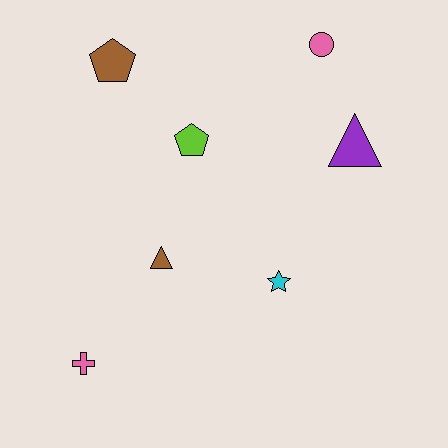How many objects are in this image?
There are 7 objects.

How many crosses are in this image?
There is 1 cross.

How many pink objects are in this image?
There are 2 pink objects.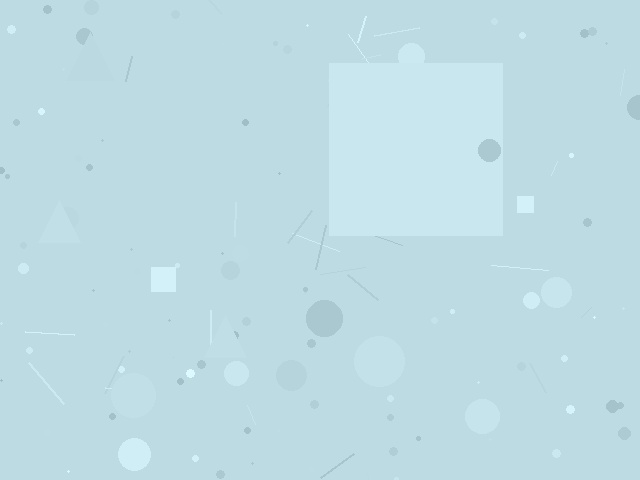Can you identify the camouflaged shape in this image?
The camouflaged shape is a square.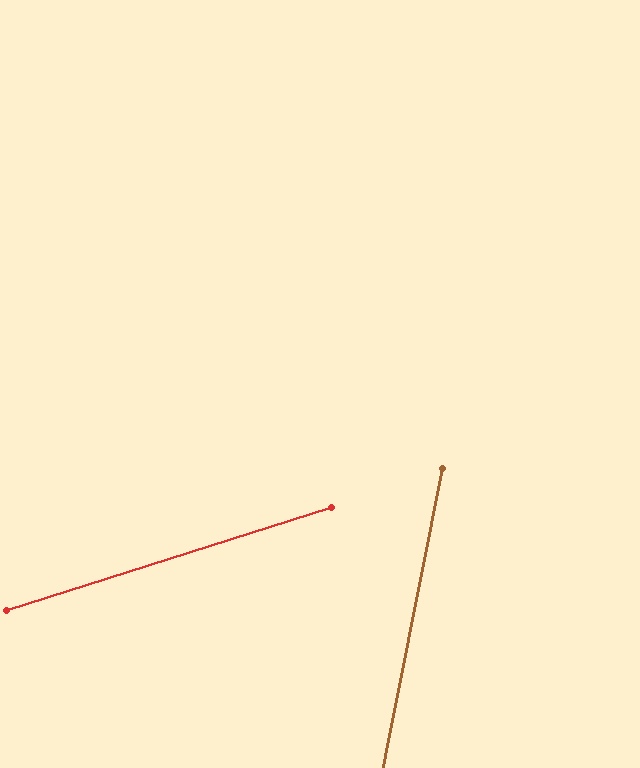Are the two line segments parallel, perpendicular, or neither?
Neither parallel nor perpendicular — they differ by about 61°.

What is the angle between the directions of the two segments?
Approximately 61 degrees.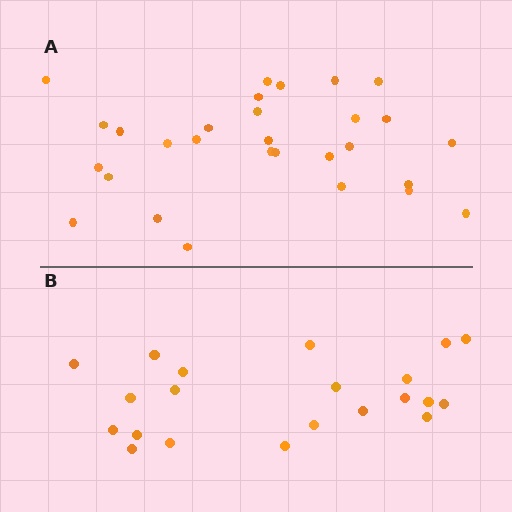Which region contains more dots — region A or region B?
Region A (the top region) has more dots.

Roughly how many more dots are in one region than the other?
Region A has roughly 8 or so more dots than region B.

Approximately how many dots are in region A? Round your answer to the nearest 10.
About 30 dots. (The exact count is 29, which rounds to 30.)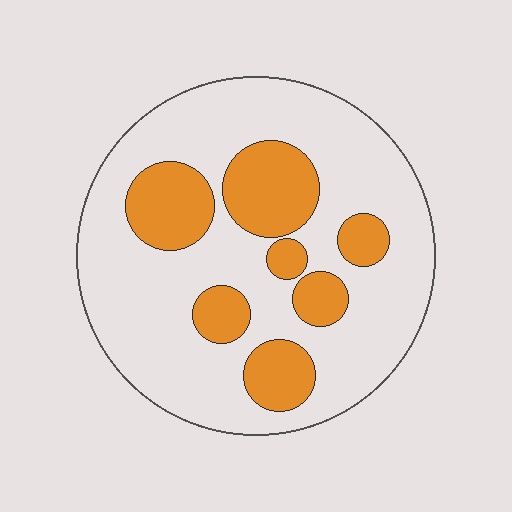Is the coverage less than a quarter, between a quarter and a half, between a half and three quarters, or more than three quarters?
Between a quarter and a half.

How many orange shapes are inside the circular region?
7.